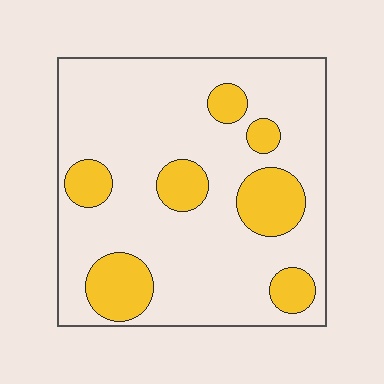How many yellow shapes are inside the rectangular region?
7.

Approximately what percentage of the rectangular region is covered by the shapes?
Approximately 20%.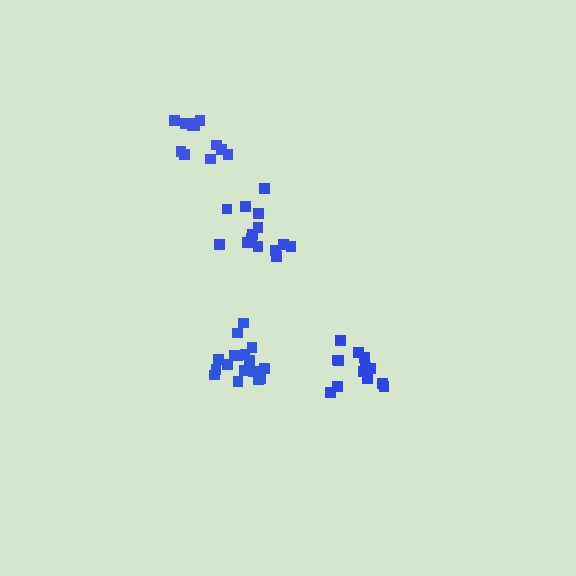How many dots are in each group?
Group 1: 12 dots, Group 2: 14 dots, Group 3: 13 dots, Group 4: 17 dots (56 total).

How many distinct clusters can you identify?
There are 4 distinct clusters.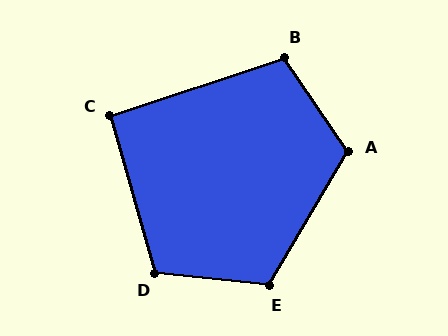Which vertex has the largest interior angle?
A, at approximately 115 degrees.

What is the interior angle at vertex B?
Approximately 106 degrees (obtuse).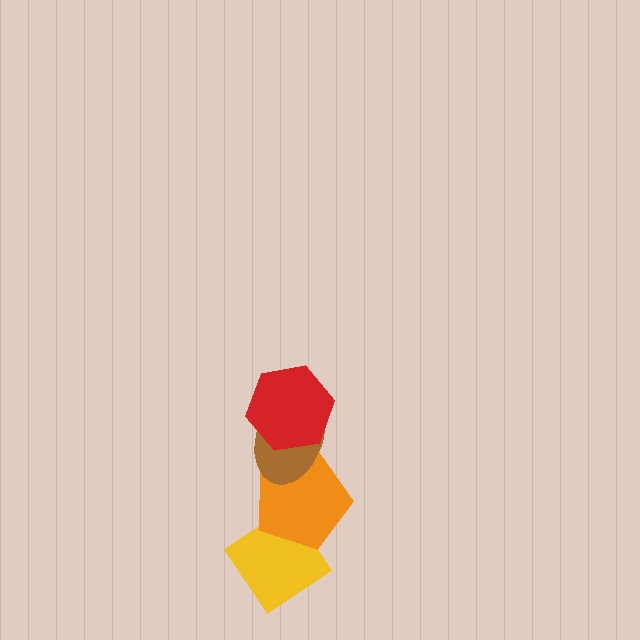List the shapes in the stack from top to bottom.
From top to bottom: the red hexagon, the brown ellipse, the orange pentagon, the yellow diamond.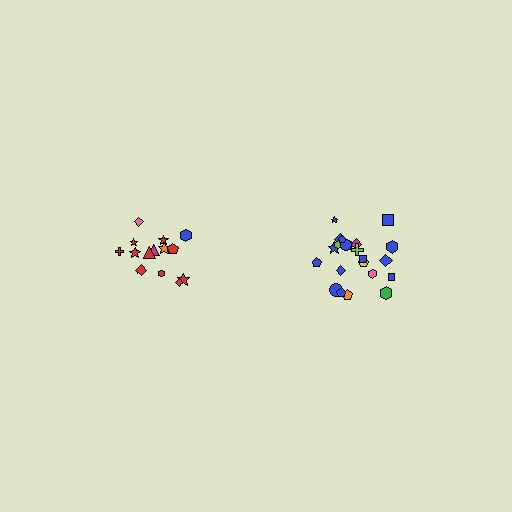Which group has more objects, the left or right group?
The right group.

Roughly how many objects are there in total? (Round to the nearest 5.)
Roughly 35 objects in total.